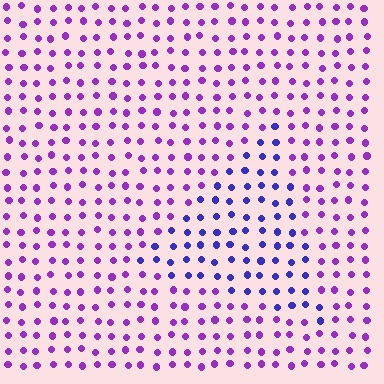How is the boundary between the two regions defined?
The boundary is defined purely by a slight shift in hue (about 39 degrees). Spacing, size, and orientation are identical on both sides.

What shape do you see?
I see a triangle.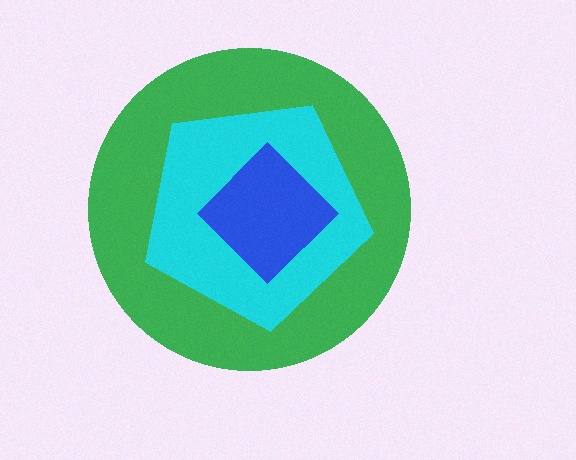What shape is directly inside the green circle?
The cyan pentagon.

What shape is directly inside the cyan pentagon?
The blue diamond.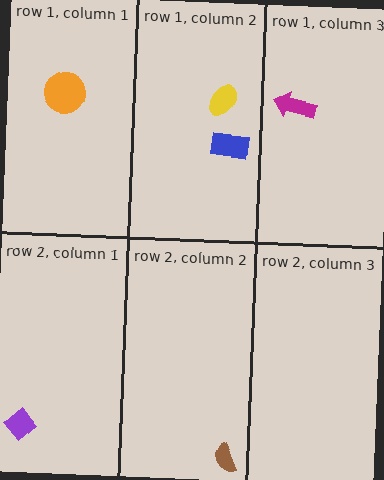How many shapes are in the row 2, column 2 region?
1.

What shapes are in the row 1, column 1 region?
The orange circle.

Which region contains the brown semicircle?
The row 2, column 2 region.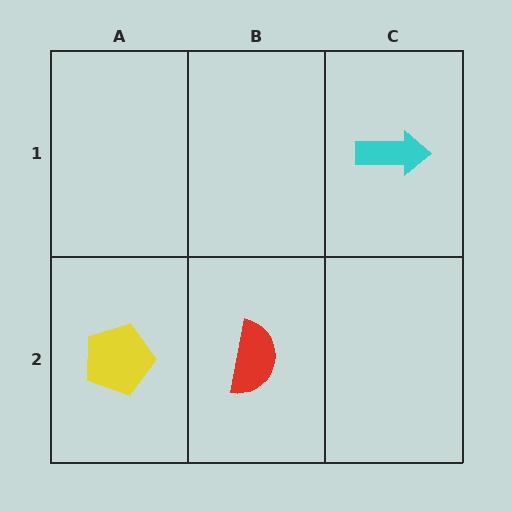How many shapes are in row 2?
2 shapes.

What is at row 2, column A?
A yellow pentagon.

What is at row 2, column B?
A red semicircle.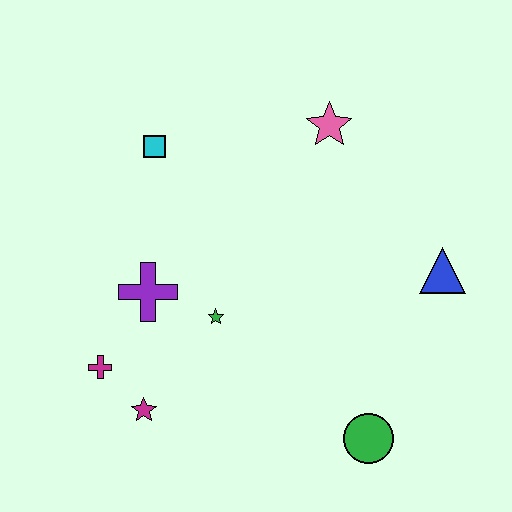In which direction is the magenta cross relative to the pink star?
The magenta cross is below the pink star.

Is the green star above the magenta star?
Yes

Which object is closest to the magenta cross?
The magenta star is closest to the magenta cross.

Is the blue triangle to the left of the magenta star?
No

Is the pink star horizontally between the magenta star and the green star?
No